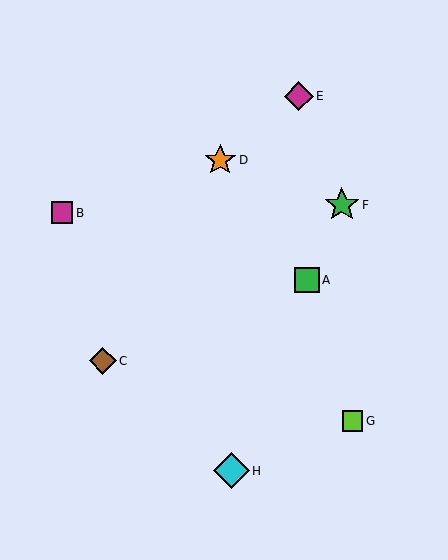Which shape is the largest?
The cyan diamond (labeled H) is the largest.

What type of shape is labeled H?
Shape H is a cyan diamond.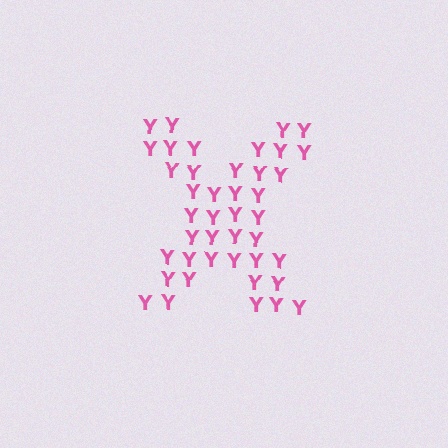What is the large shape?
The large shape is the letter X.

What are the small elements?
The small elements are letter Y's.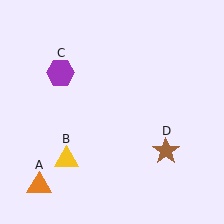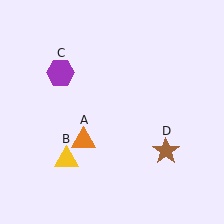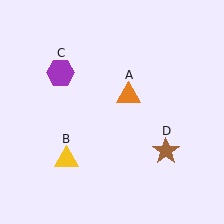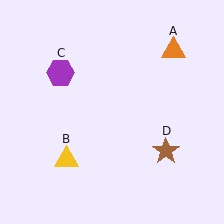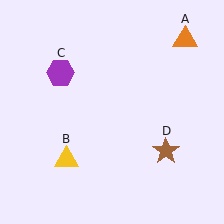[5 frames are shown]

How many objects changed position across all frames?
1 object changed position: orange triangle (object A).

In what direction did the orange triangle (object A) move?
The orange triangle (object A) moved up and to the right.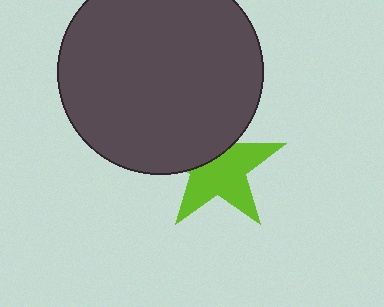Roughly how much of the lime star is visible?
About half of it is visible (roughly 63%).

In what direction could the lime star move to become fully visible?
The lime star could move down. That would shift it out from behind the dark gray circle entirely.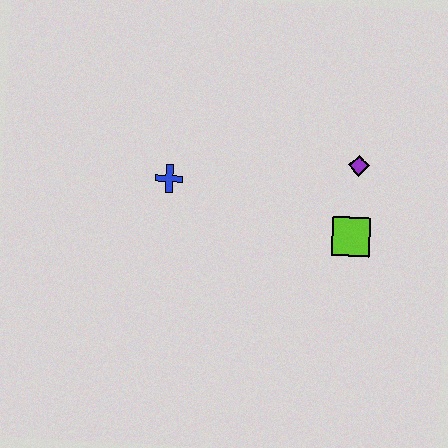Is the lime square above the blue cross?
No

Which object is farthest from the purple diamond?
The blue cross is farthest from the purple diamond.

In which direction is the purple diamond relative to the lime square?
The purple diamond is above the lime square.